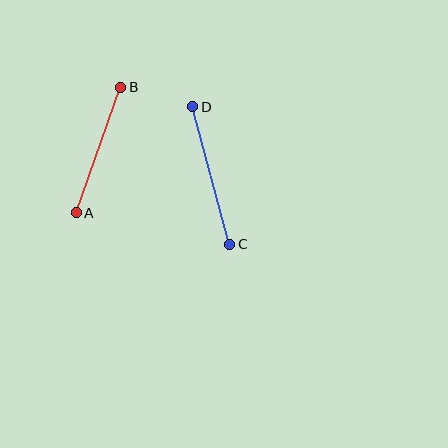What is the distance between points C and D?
The distance is approximately 143 pixels.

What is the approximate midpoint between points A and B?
The midpoint is at approximately (99, 150) pixels.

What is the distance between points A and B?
The distance is approximately 133 pixels.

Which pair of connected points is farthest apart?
Points C and D are farthest apart.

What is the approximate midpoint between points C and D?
The midpoint is at approximately (211, 175) pixels.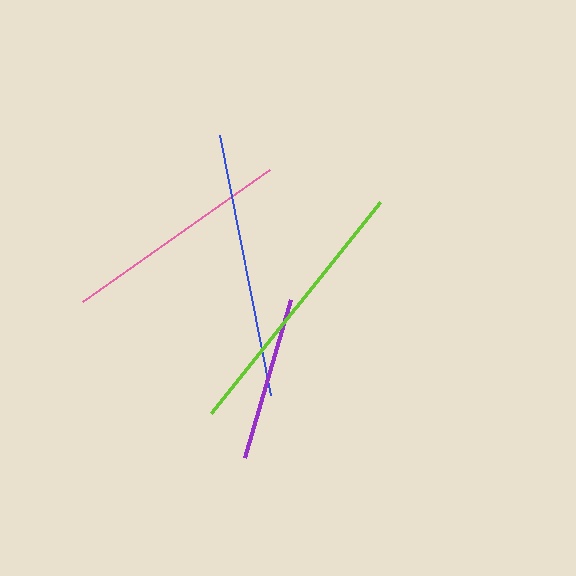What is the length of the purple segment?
The purple segment is approximately 165 pixels long.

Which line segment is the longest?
The lime line is the longest at approximately 270 pixels.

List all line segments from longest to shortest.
From longest to shortest: lime, blue, pink, purple.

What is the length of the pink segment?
The pink segment is approximately 229 pixels long.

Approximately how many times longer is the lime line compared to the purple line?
The lime line is approximately 1.6 times the length of the purple line.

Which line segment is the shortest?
The purple line is the shortest at approximately 165 pixels.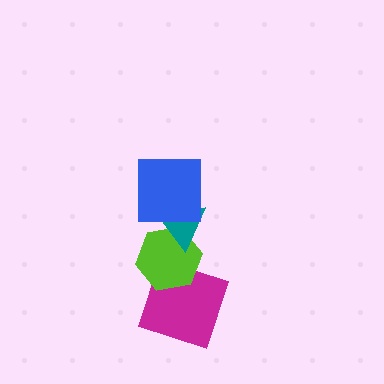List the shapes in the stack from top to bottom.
From top to bottom: the blue square, the teal triangle, the lime hexagon, the magenta square.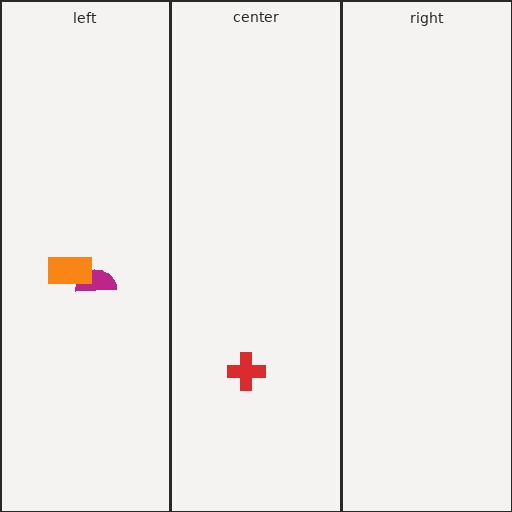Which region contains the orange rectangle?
The left region.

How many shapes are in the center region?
1.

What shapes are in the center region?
The red cross.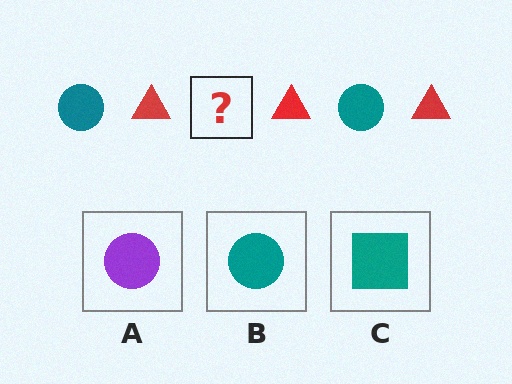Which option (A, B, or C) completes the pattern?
B.